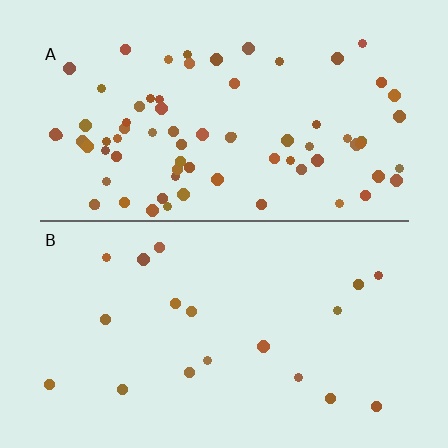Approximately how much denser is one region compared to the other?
Approximately 4.0× — region A over region B.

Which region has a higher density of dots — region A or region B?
A (the top).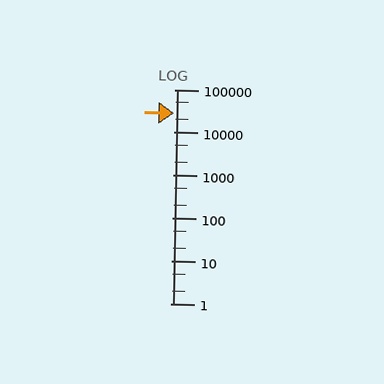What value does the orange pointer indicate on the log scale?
The pointer indicates approximately 28000.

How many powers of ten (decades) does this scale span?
The scale spans 5 decades, from 1 to 100000.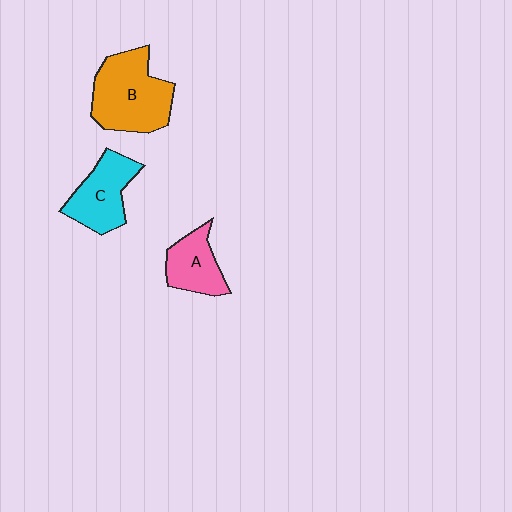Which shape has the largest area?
Shape B (orange).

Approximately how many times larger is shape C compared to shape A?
Approximately 1.2 times.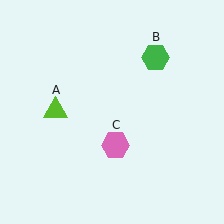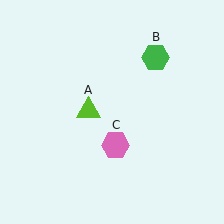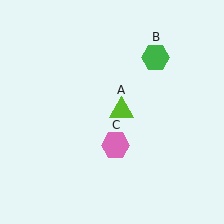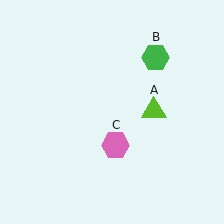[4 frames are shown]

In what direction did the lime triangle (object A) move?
The lime triangle (object A) moved right.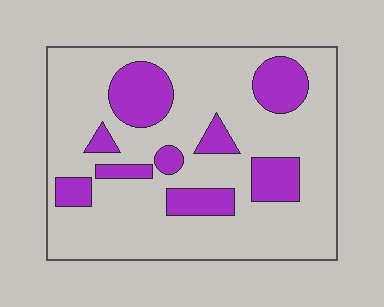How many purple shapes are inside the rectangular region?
9.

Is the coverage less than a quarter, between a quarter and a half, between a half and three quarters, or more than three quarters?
Less than a quarter.